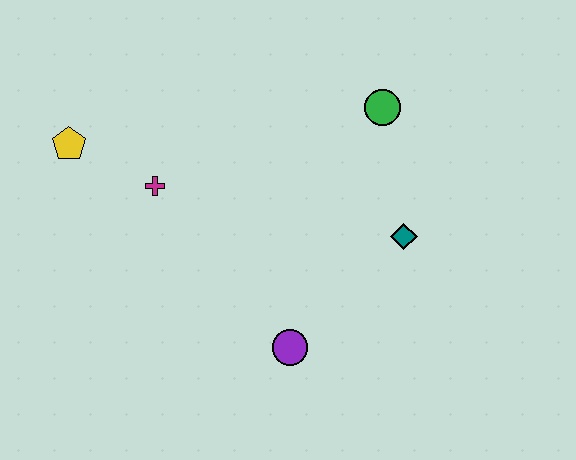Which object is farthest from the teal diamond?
The yellow pentagon is farthest from the teal diamond.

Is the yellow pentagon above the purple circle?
Yes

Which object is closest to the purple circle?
The teal diamond is closest to the purple circle.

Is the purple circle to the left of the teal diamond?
Yes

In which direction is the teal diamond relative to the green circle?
The teal diamond is below the green circle.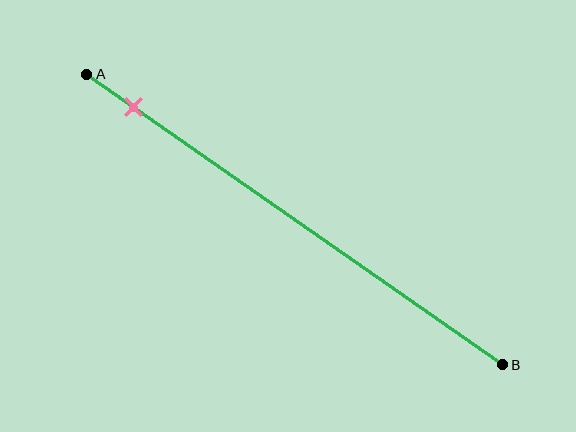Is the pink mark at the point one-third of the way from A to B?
No, the mark is at about 10% from A, not at the 33% one-third point.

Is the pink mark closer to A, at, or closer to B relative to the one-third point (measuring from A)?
The pink mark is closer to point A than the one-third point of segment AB.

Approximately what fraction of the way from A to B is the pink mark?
The pink mark is approximately 10% of the way from A to B.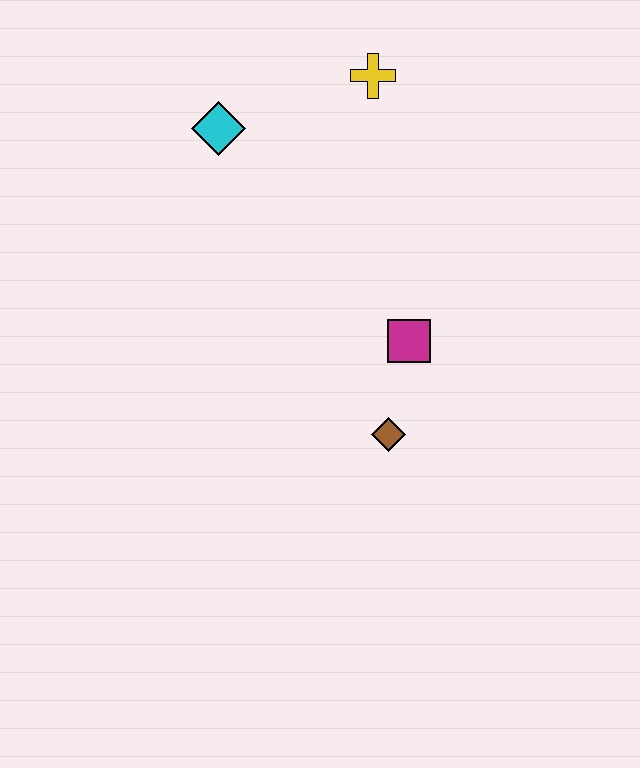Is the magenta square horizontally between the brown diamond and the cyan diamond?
No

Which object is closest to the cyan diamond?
The yellow cross is closest to the cyan diamond.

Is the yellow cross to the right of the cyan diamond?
Yes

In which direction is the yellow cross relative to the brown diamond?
The yellow cross is above the brown diamond.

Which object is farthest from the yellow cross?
The brown diamond is farthest from the yellow cross.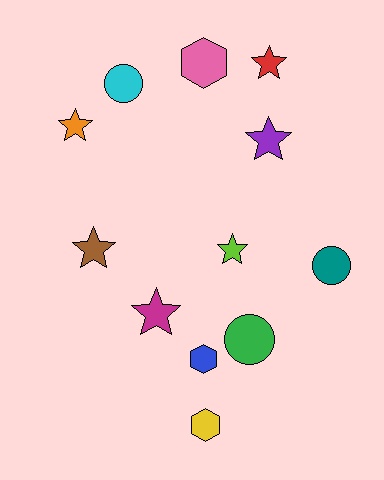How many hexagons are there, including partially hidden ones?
There are 3 hexagons.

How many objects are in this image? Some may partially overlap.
There are 12 objects.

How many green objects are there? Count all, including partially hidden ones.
There is 1 green object.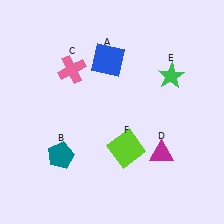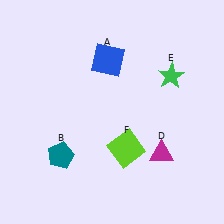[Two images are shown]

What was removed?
The pink cross (C) was removed in Image 2.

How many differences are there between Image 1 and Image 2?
There is 1 difference between the two images.